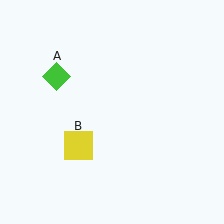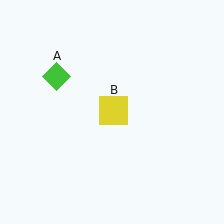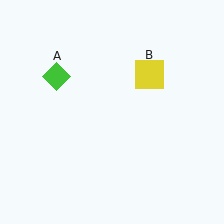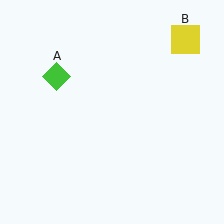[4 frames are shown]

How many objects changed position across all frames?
1 object changed position: yellow square (object B).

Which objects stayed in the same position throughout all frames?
Green diamond (object A) remained stationary.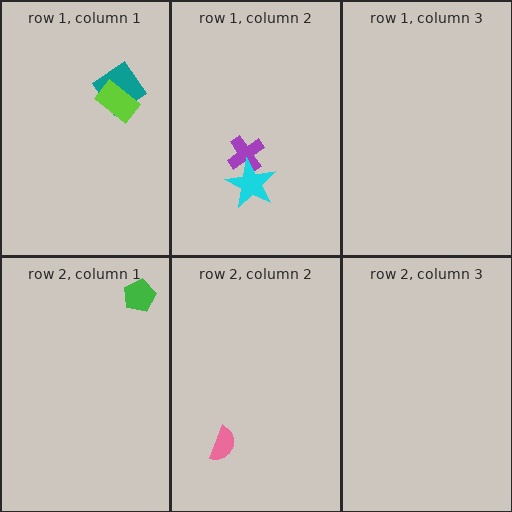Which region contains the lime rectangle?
The row 1, column 1 region.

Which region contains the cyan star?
The row 1, column 2 region.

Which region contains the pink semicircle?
The row 2, column 2 region.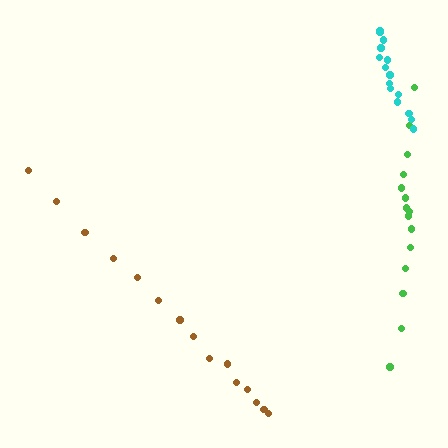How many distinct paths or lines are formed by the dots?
There are 3 distinct paths.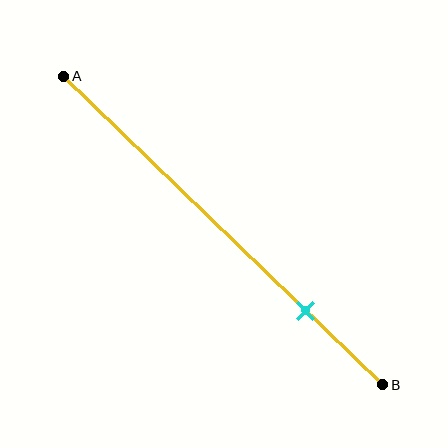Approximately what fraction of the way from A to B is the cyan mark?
The cyan mark is approximately 75% of the way from A to B.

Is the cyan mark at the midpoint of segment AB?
No, the mark is at about 75% from A, not at the 50% midpoint.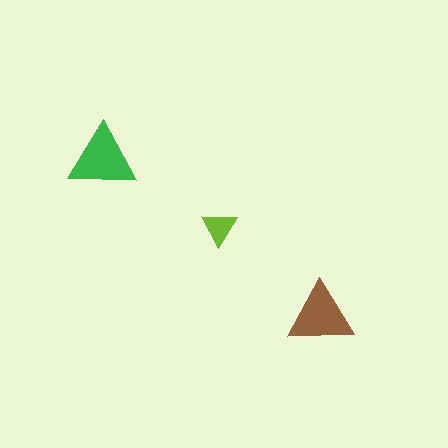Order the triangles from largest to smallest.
the green one, the brown one, the lime one.